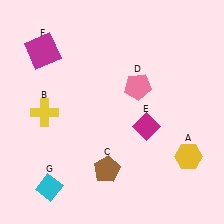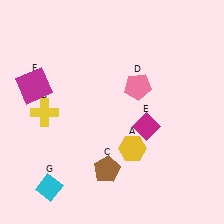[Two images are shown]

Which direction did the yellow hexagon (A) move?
The yellow hexagon (A) moved left.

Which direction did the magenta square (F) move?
The magenta square (F) moved down.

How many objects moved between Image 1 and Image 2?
2 objects moved between the two images.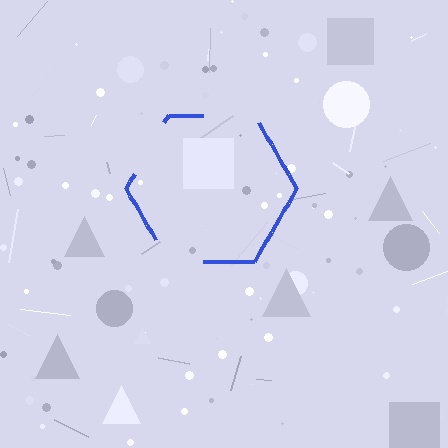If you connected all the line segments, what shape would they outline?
They would outline a hexagon.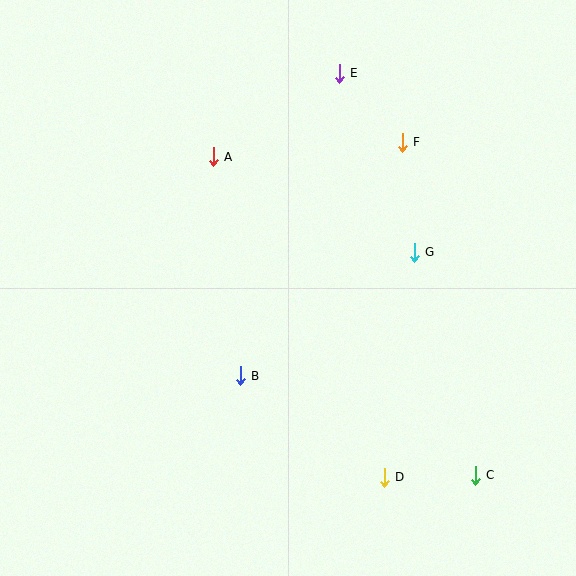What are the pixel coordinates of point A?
Point A is at (213, 157).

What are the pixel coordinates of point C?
Point C is at (475, 475).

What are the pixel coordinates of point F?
Point F is at (402, 142).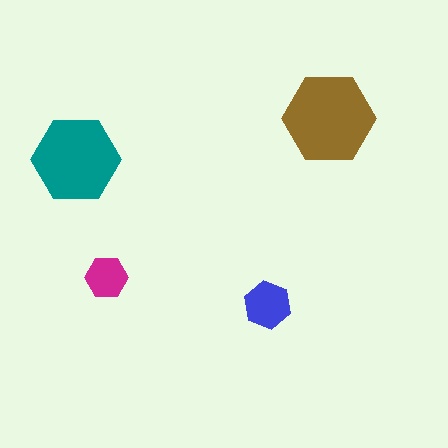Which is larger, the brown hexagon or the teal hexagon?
The brown one.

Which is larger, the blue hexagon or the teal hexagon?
The teal one.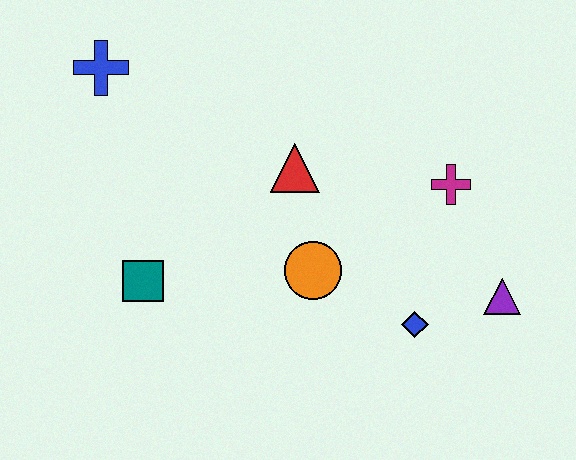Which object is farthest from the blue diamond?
The blue cross is farthest from the blue diamond.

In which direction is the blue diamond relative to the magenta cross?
The blue diamond is below the magenta cross.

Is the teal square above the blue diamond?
Yes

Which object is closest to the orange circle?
The red triangle is closest to the orange circle.